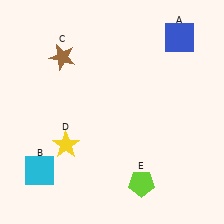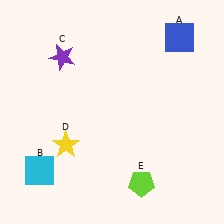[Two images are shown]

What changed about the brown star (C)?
In Image 1, C is brown. In Image 2, it changed to purple.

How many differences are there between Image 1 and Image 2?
There is 1 difference between the two images.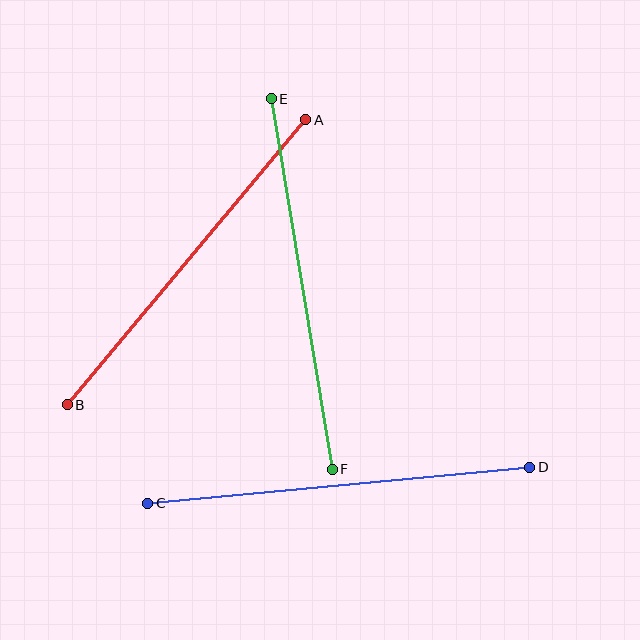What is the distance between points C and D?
The distance is approximately 384 pixels.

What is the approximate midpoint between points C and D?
The midpoint is at approximately (339, 485) pixels.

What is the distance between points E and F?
The distance is approximately 375 pixels.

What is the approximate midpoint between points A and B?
The midpoint is at approximately (186, 262) pixels.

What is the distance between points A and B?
The distance is approximately 371 pixels.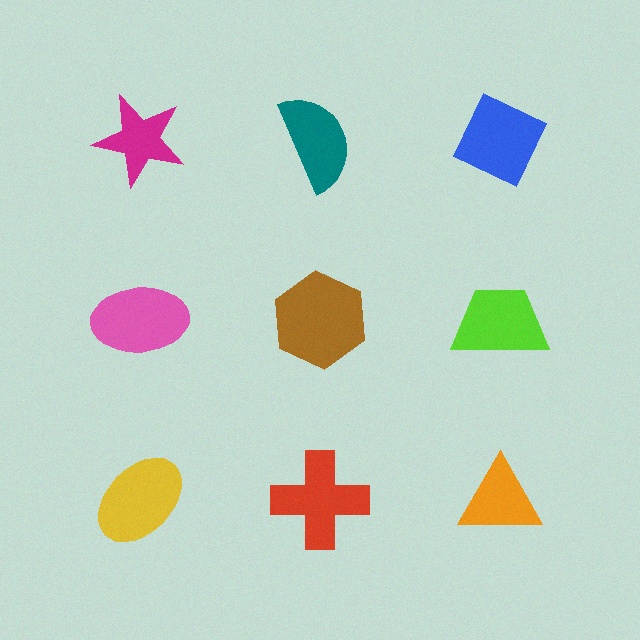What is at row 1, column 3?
A blue diamond.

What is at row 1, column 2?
A teal semicircle.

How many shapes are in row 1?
3 shapes.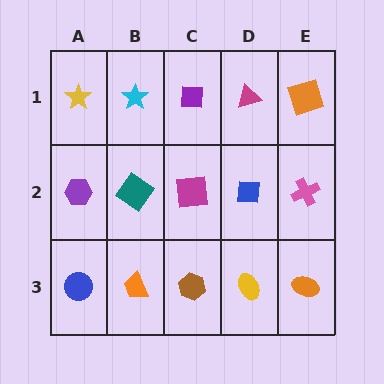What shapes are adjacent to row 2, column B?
A cyan star (row 1, column B), an orange trapezoid (row 3, column B), a purple hexagon (row 2, column A), a magenta square (row 2, column C).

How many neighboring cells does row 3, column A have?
2.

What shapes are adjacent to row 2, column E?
An orange square (row 1, column E), an orange ellipse (row 3, column E), a blue square (row 2, column D).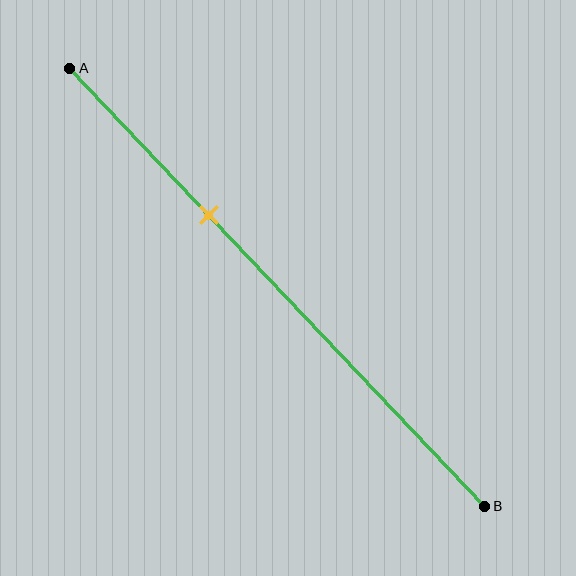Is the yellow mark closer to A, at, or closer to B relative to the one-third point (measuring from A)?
The yellow mark is approximately at the one-third point of segment AB.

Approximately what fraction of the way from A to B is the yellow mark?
The yellow mark is approximately 35% of the way from A to B.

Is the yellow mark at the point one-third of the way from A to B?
Yes, the mark is approximately at the one-third point.